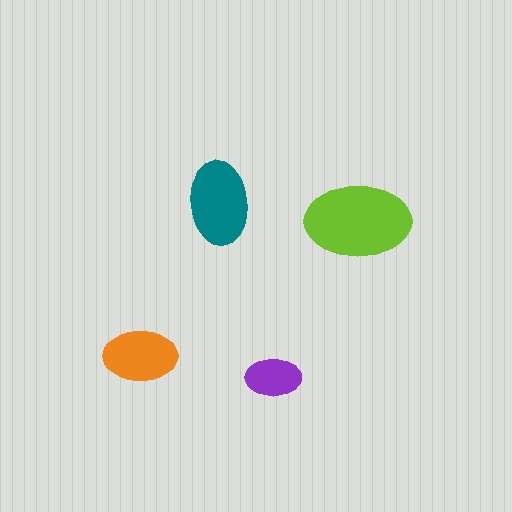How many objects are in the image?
There are 4 objects in the image.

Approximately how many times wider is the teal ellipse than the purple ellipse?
About 1.5 times wider.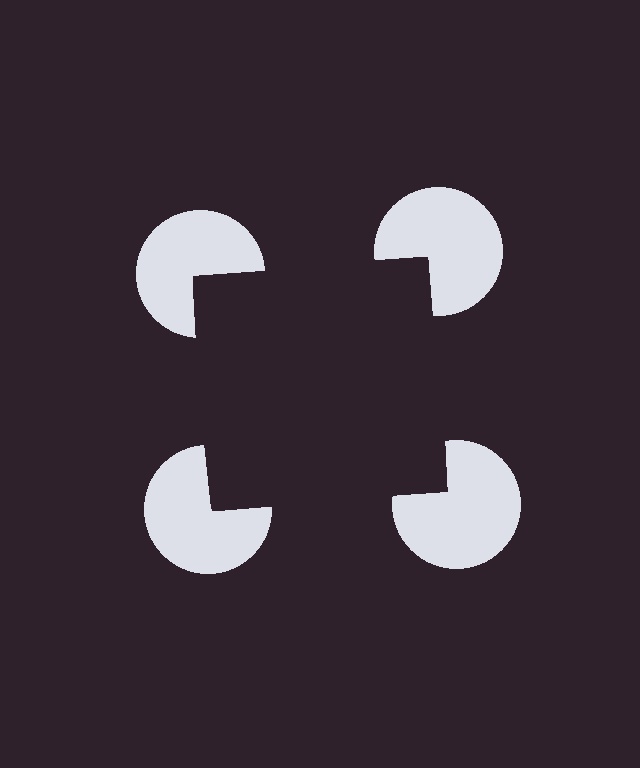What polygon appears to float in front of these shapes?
An illusory square — its edges are inferred from the aligned wedge cuts in the pac-man discs, not physically drawn.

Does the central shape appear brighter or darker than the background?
It typically appears slightly darker than the background, even though no actual brightness change is drawn.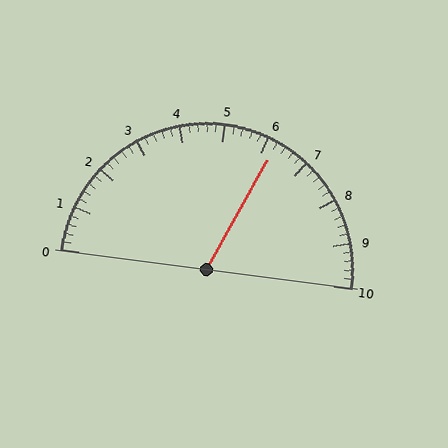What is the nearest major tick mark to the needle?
The nearest major tick mark is 6.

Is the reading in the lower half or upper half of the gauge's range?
The reading is in the upper half of the range (0 to 10).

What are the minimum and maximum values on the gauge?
The gauge ranges from 0 to 10.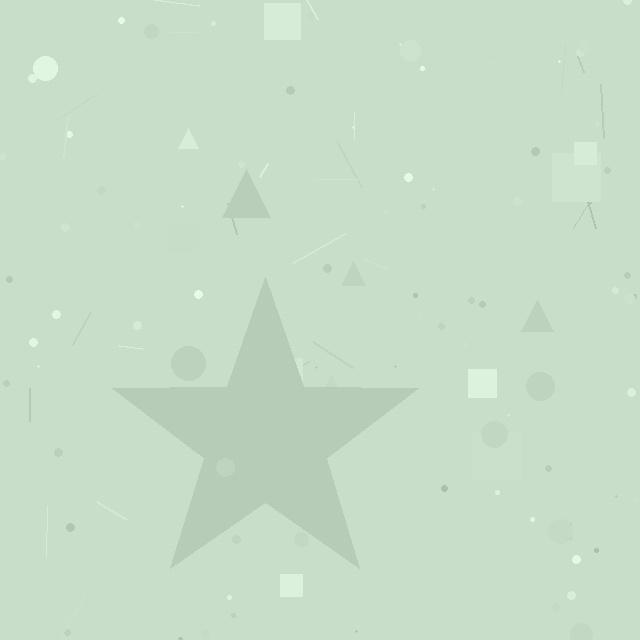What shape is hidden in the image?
A star is hidden in the image.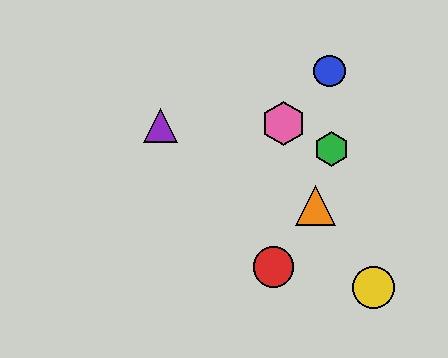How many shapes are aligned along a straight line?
3 shapes (the blue circle, the cyan triangle, the pink hexagon) are aligned along a straight line.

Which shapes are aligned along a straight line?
The blue circle, the cyan triangle, the pink hexagon are aligned along a straight line.